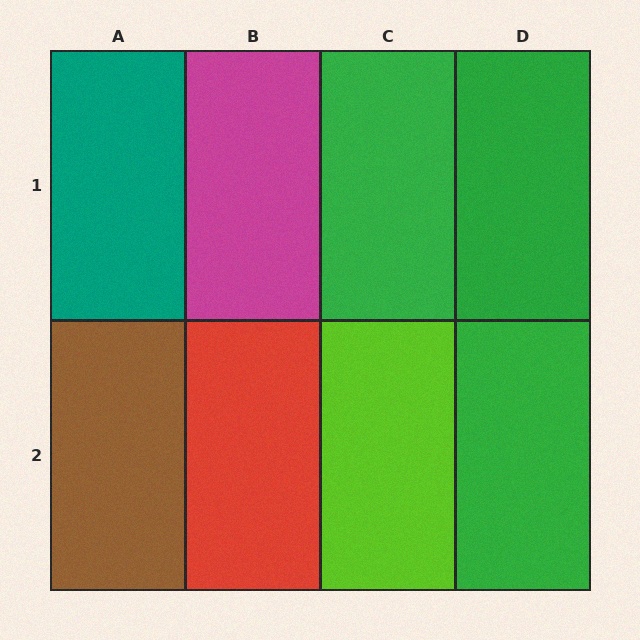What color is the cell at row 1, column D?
Green.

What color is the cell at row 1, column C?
Green.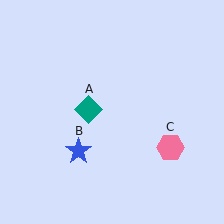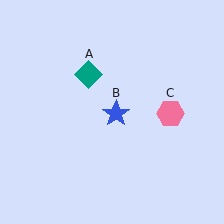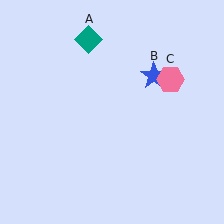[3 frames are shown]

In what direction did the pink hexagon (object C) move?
The pink hexagon (object C) moved up.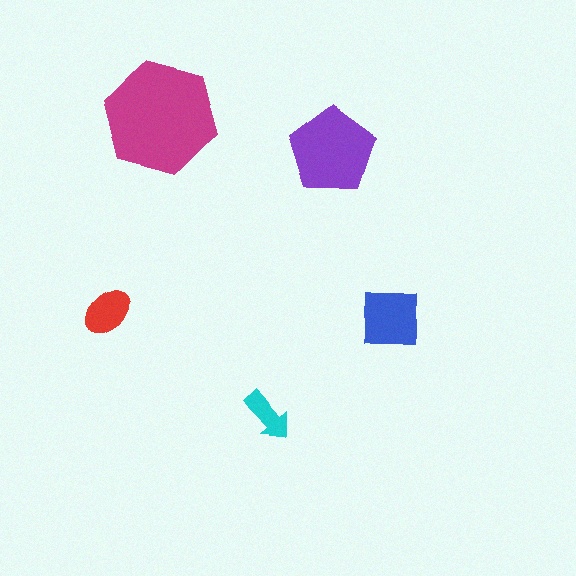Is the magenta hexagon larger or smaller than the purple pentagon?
Larger.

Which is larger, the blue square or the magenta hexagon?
The magenta hexagon.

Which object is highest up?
The magenta hexagon is topmost.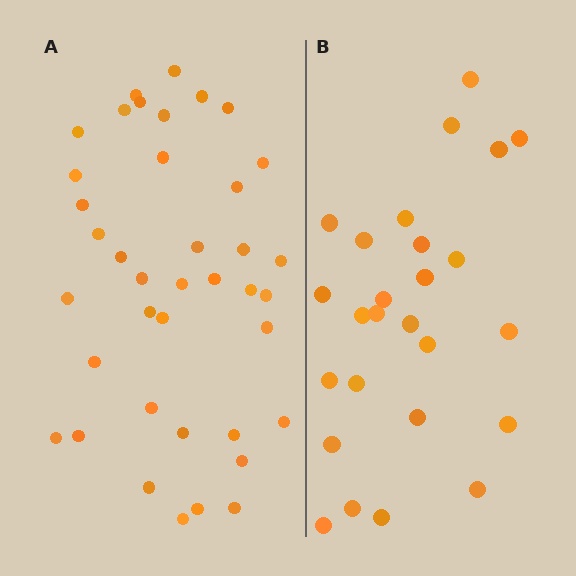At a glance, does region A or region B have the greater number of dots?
Region A (the left region) has more dots.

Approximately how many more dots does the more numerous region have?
Region A has approximately 15 more dots than region B.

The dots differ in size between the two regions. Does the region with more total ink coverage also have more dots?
No. Region B has more total ink coverage because its dots are larger, but region A actually contains more individual dots. Total area can be misleading — the number of items is what matters here.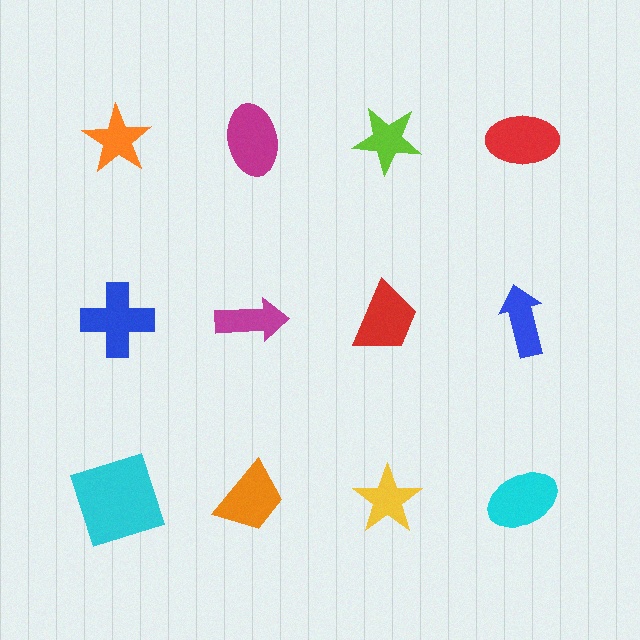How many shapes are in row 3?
4 shapes.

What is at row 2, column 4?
A blue arrow.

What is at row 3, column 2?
An orange trapezoid.